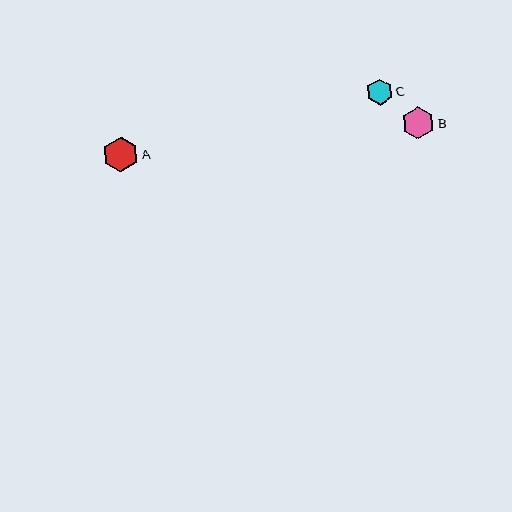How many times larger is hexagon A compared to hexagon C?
Hexagon A is approximately 1.3 times the size of hexagon C.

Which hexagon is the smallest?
Hexagon C is the smallest with a size of approximately 26 pixels.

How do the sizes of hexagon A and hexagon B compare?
Hexagon A and hexagon B are approximately the same size.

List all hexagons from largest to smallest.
From largest to smallest: A, B, C.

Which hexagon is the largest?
Hexagon A is the largest with a size of approximately 35 pixels.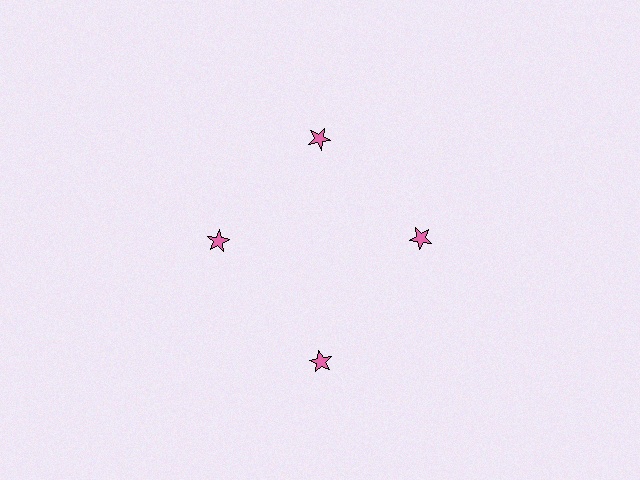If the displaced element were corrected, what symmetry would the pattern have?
It would have 4-fold rotational symmetry — the pattern would map onto itself every 90 degrees.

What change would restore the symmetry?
The symmetry would be restored by moving it inward, back onto the ring so that all 4 stars sit at equal angles and equal distance from the center.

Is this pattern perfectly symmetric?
No. The 4 pink stars are arranged in a ring, but one element near the 6 o'clock position is pushed outward from the center, breaking the 4-fold rotational symmetry.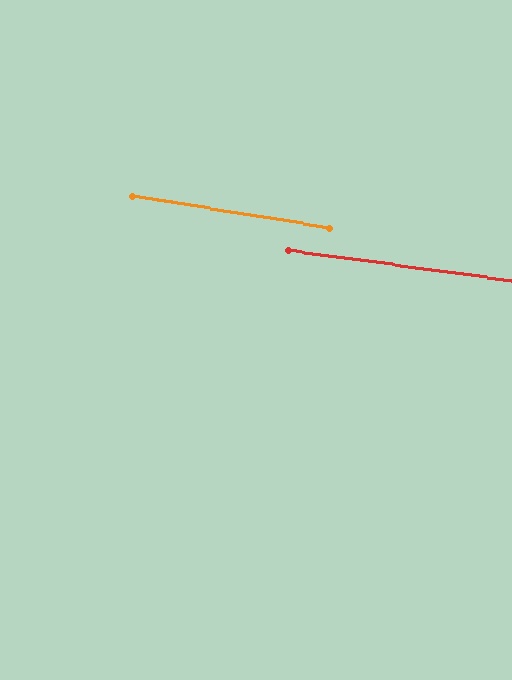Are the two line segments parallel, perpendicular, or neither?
Parallel — their directions differ by only 1.5°.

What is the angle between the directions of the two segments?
Approximately 2 degrees.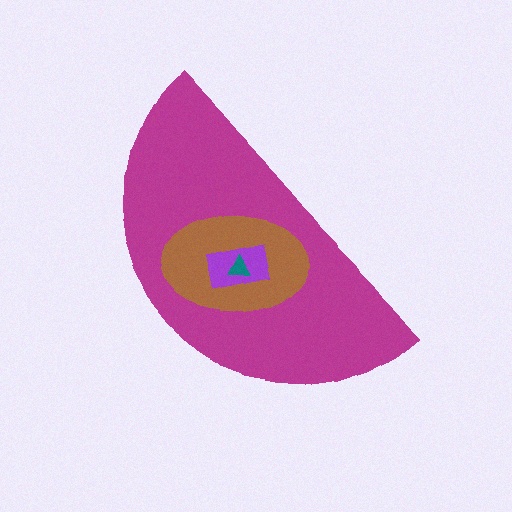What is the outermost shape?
The magenta semicircle.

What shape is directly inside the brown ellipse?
The purple rectangle.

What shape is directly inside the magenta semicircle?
The brown ellipse.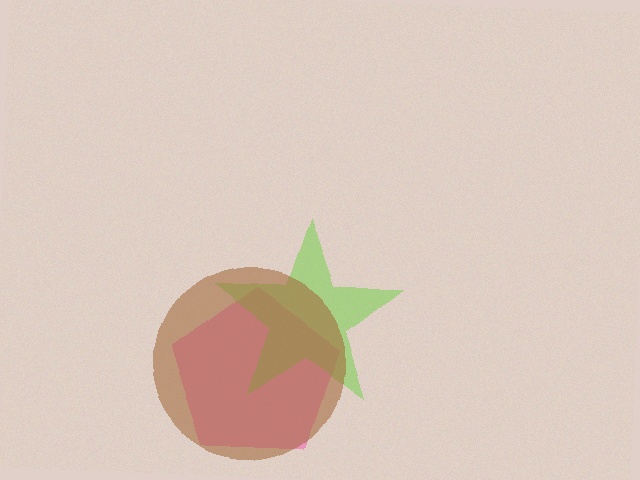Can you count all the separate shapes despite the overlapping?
Yes, there are 3 separate shapes.